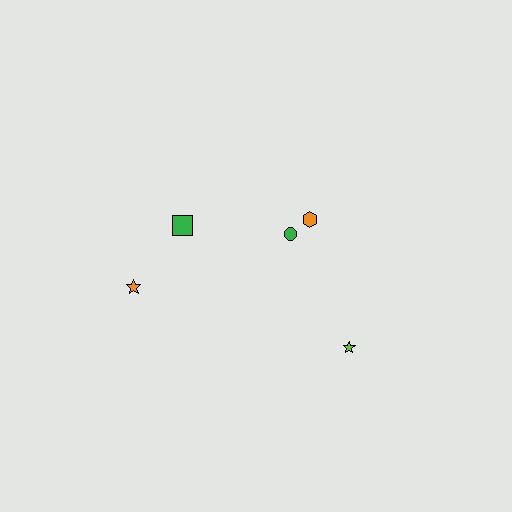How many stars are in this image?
There are 2 stars.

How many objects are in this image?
There are 5 objects.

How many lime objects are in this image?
There is 1 lime object.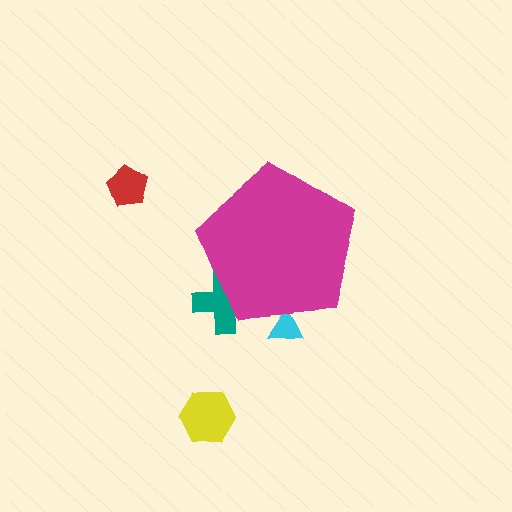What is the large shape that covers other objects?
A magenta pentagon.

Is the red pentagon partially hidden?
No, the red pentagon is fully visible.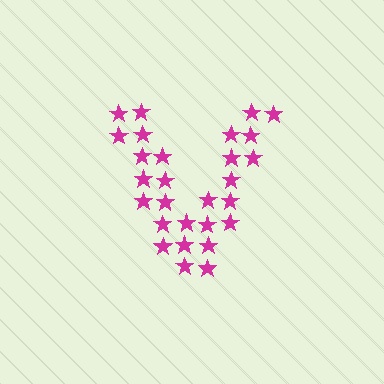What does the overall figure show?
The overall figure shows the letter V.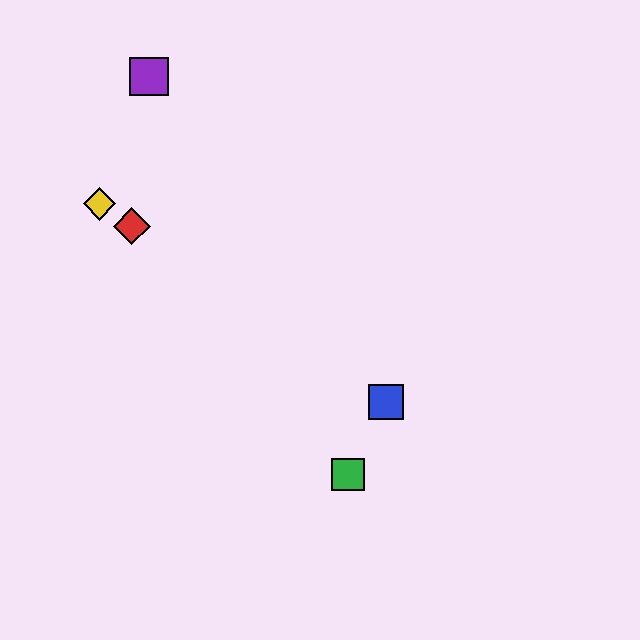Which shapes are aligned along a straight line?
The red diamond, the blue square, the yellow diamond are aligned along a straight line.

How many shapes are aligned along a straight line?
3 shapes (the red diamond, the blue square, the yellow diamond) are aligned along a straight line.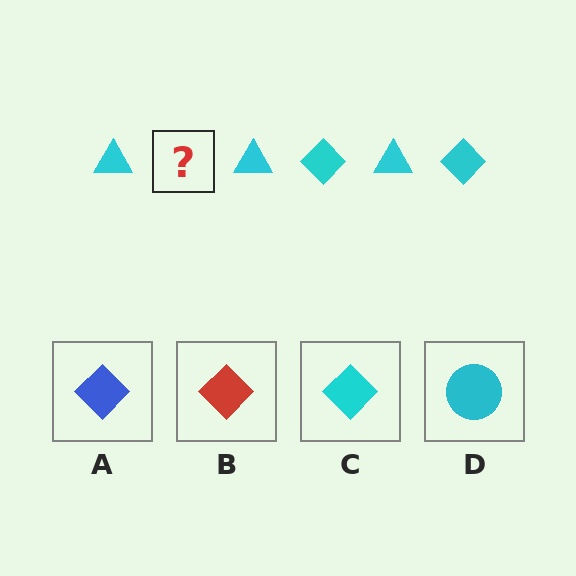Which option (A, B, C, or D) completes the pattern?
C.